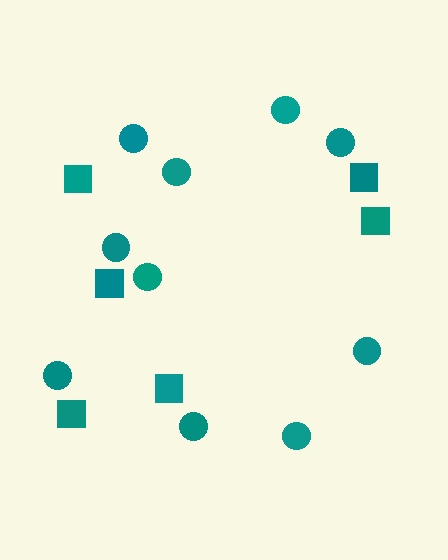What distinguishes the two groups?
There are 2 groups: one group of squares (6) and one group of circles (10).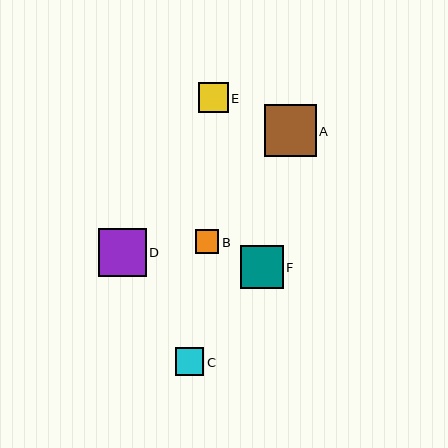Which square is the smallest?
Square B is the smallest with a size of approximately 24 pixels.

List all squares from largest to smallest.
From largest to smallest: A, D, F, E, C, B.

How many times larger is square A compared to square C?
Square A is approximately 1.9 times the size of square C.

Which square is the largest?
Square A is the largest with a size of approximately 52 pixels.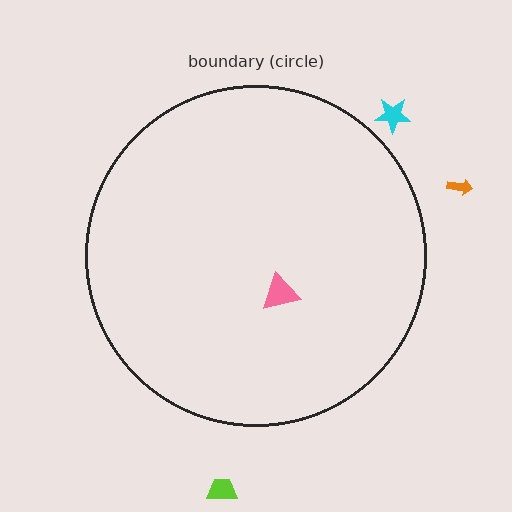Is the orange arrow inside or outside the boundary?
Outside.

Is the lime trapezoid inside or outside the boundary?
Outside.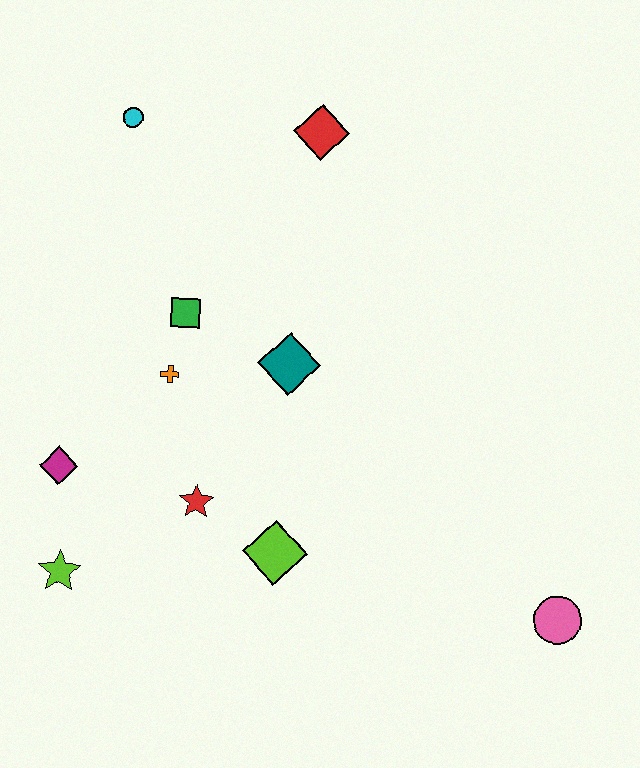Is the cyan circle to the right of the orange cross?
No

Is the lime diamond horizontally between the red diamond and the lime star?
Yes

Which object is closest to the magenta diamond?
The lime star is closest to the magenta diamond.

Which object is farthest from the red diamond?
The pink circle is farthest from the red diamond.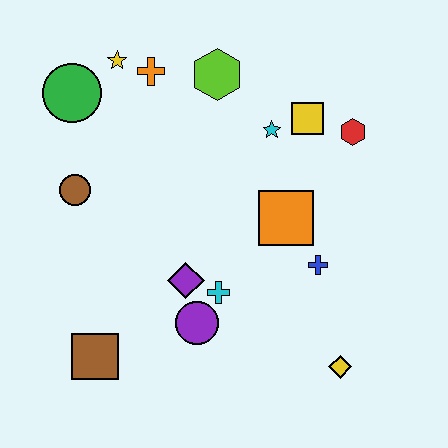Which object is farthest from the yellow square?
The brown square is farthest from the yellow square.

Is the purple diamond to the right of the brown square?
Yes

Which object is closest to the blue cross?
The orange square is closest to the blue cross.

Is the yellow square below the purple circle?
No